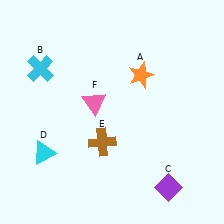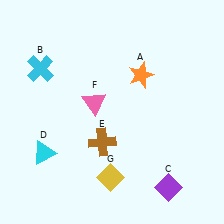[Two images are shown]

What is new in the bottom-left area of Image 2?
A yellow diamond (G) was added in the bottom-left area of Image 2.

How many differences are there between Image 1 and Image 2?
There is 1 difference between the two images.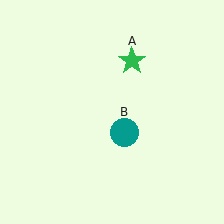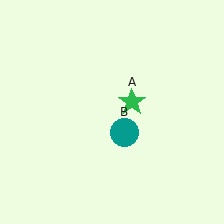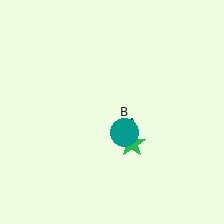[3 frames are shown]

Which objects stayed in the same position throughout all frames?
Teal circle (object B) remained stationary.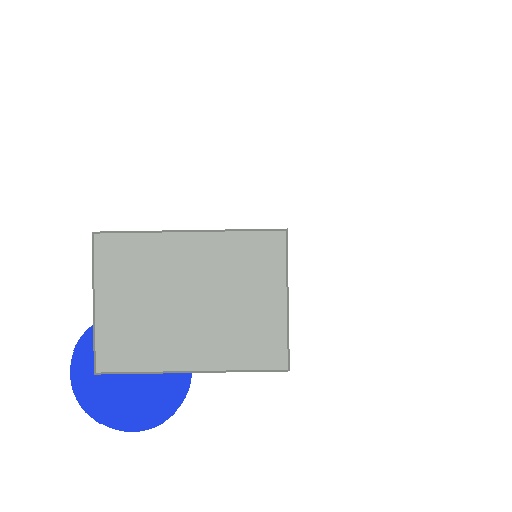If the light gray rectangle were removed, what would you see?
You would see the complete blue circle.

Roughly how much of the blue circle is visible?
About half of it is visible (roughly 55%).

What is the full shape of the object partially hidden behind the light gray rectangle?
The partially hidden object is a blue circle.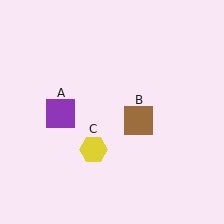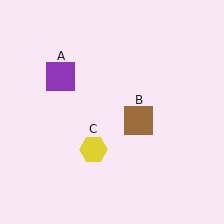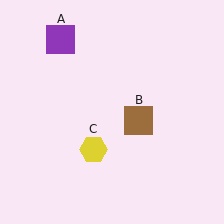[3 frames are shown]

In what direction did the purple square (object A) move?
The purple square (object A) moved up.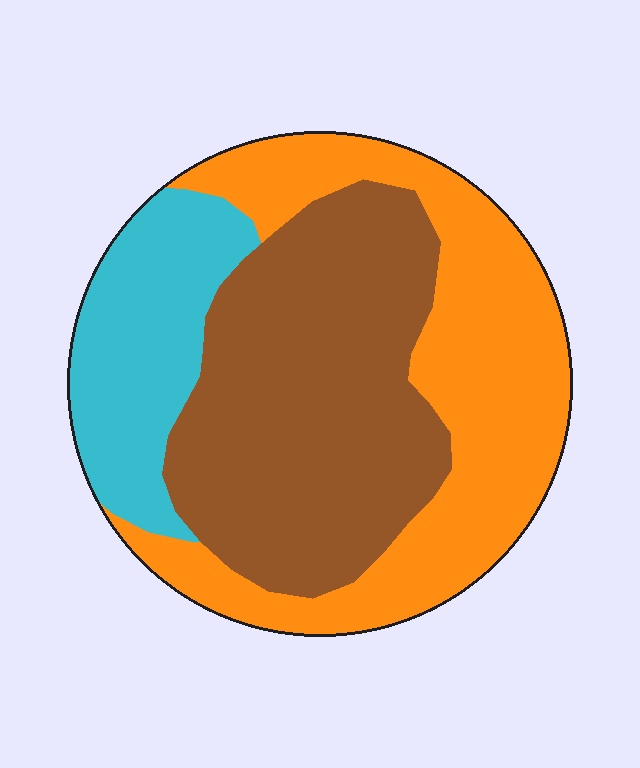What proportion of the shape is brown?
Brown covers roughly 40% of the shape.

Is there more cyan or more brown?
Brown.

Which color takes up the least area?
Cyan, at roughly 20%.